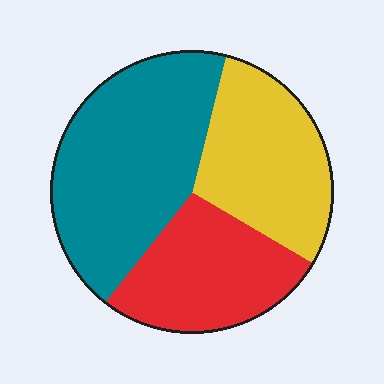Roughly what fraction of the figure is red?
Red covers about 25% of the figure.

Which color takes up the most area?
Teal, at roughly 45%.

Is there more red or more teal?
Teal.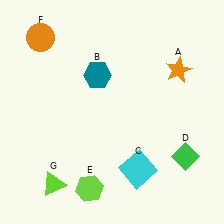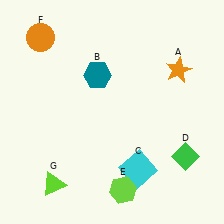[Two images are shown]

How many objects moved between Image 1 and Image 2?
1 object moved between the two images.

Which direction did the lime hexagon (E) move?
The lime hexagon (E) moved right.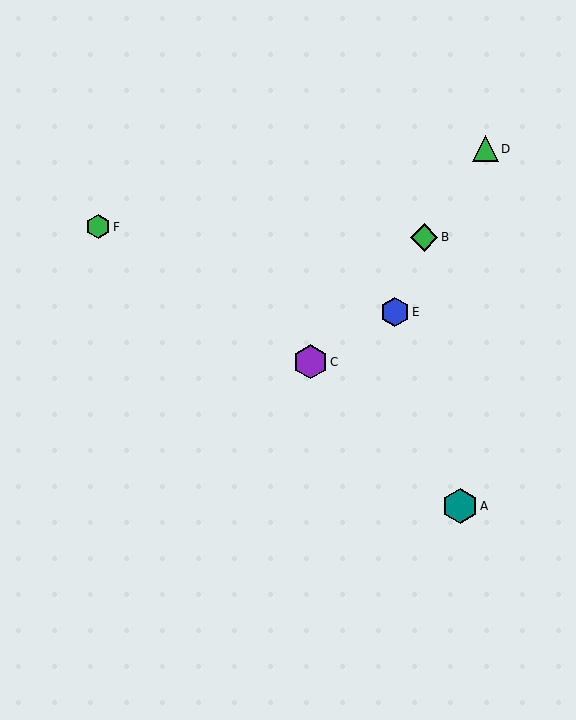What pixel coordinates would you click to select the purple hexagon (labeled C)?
Click at (310, 362) to select the purple hexagon C.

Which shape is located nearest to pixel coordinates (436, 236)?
The green diamond (labeled B) at (424, 237) is nearest to that location.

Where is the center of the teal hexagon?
The center of the teal hexagon is at (460, 506).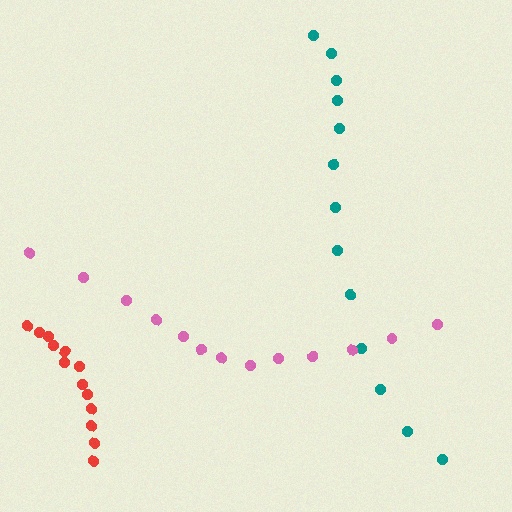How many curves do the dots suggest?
There are 3 distinct paths.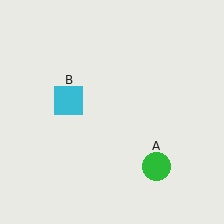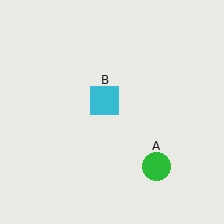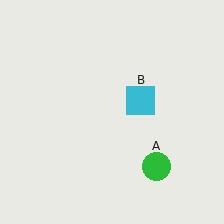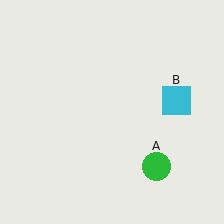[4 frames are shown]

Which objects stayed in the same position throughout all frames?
Green circle (object A) remained stationary.